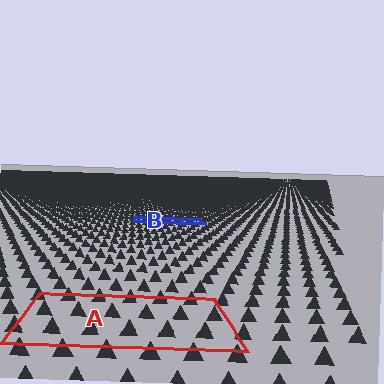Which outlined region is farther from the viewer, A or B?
Region B is farther from the viewer — the texture elements inside it appear smaller and more densely packed.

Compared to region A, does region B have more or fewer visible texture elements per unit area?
Region B has more texture elements per unit area — they are packed more densely because it is farther away.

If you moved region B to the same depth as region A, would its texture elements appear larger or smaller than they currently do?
They would appear larger. At a closer depth, the same texture elements are projected at a bigger on-screen size.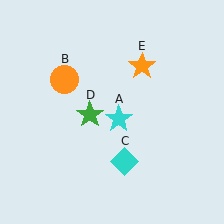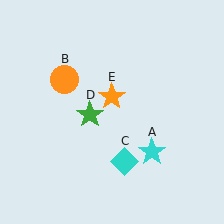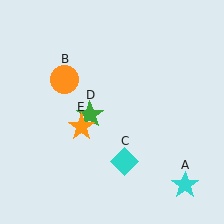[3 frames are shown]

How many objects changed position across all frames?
2 objects changed position: cyan star (object A), orange star (object E).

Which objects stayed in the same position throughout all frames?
Orange circle (object B) and cyan diamond (object C) and green star (object D) remained stationary.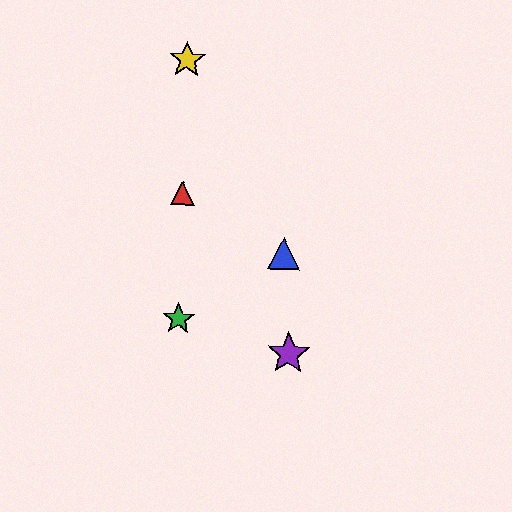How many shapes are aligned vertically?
3 shapes (the red triangle, the green star, the yellow star) are aligned vertically.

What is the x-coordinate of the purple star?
The purple star is at x≈289.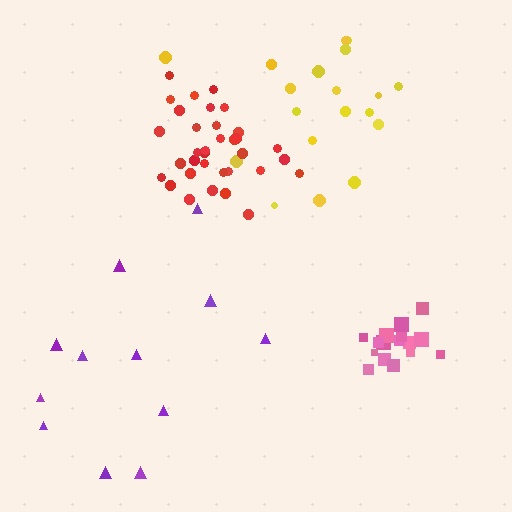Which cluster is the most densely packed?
Pink.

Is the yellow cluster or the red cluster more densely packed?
Red.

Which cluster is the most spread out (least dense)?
Purple.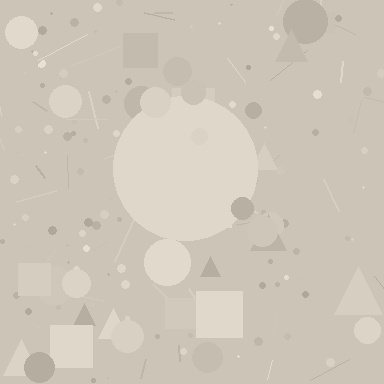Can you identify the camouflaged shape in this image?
The camouflaged shape is a circle.